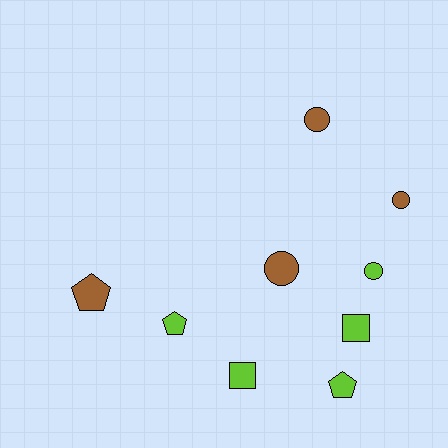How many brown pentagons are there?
There is 1 brown pentagon.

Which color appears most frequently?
Lime, with 5 objects.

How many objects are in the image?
There are 9 objects.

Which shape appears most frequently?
Circle, with 4 objects.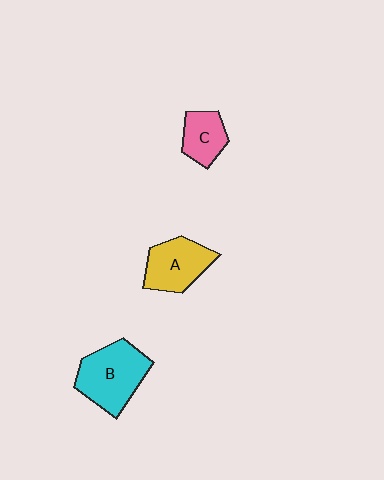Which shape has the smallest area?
Shape C (pink).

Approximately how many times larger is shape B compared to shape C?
Approximately 1.8 times.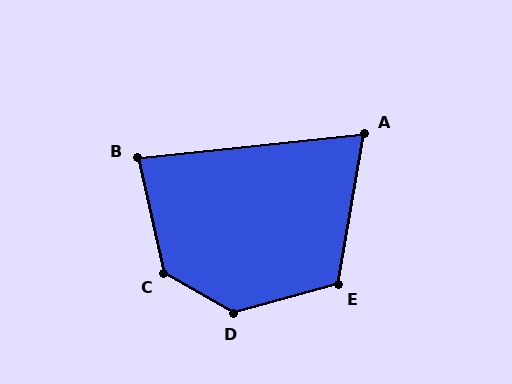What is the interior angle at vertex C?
Approximately 132 degrees (obtuse).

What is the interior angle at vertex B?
Approximately 84 degrees (acute).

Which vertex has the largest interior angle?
D, at approximately 135 degrees.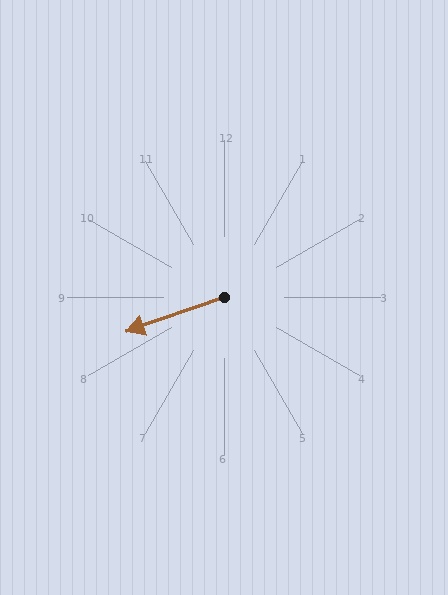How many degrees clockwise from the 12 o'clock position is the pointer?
Approximately 251 degrees.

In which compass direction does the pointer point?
West.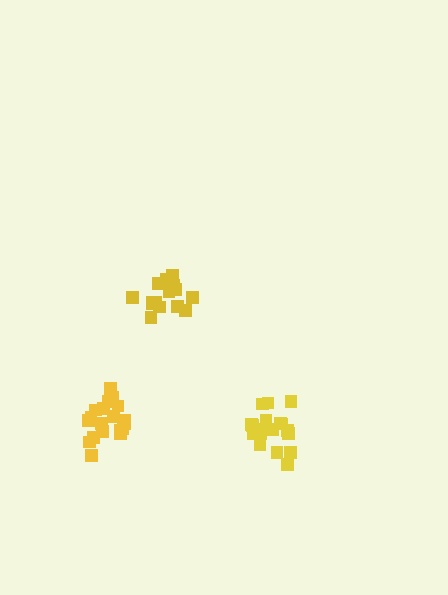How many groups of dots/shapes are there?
There are 3 groups.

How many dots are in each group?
Group 1: 18 dots, Group 2: 19 dots, Group 3: 16 dots (53 total).